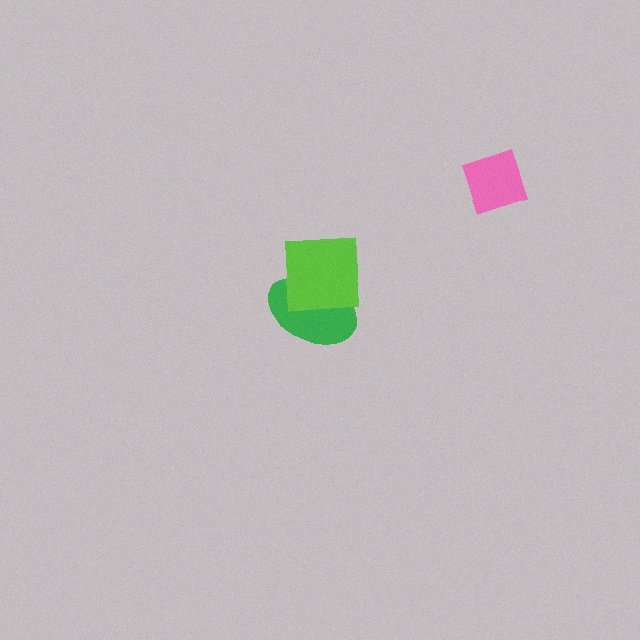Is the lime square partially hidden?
No, no other shape covers it.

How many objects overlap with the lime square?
1 object overlaps with the lime square.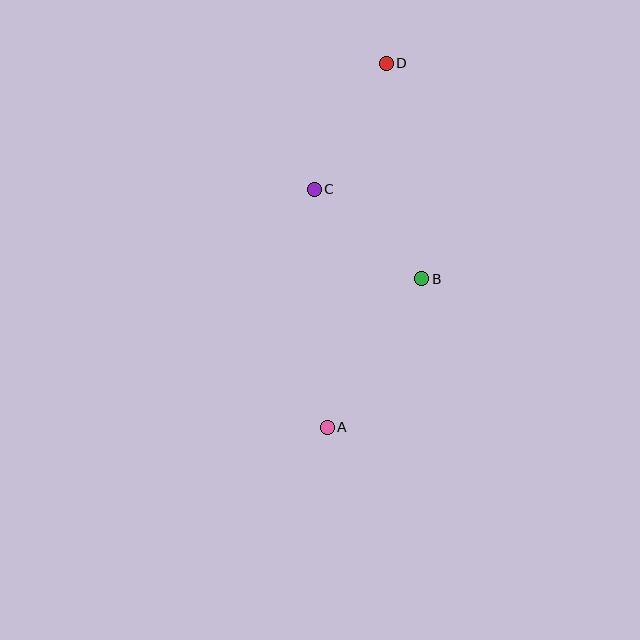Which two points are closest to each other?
Points B and C are closest to each other.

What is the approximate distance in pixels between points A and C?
The distance between A and C is approximately 239 pixels.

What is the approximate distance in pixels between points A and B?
The distance between A and B is approximately 176 pixels.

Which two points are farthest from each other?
Points A and D are farthest from each other.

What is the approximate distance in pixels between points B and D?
The distance between B and D is approximately 218 pixels.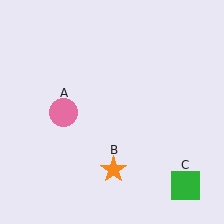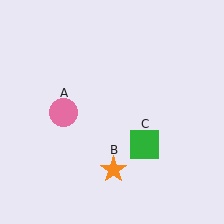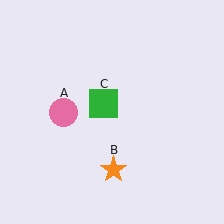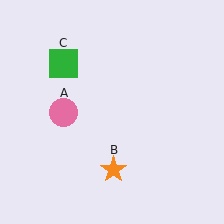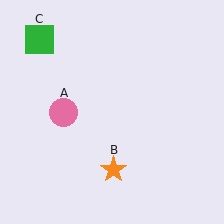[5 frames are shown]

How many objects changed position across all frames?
1 object changed position: green square (object C).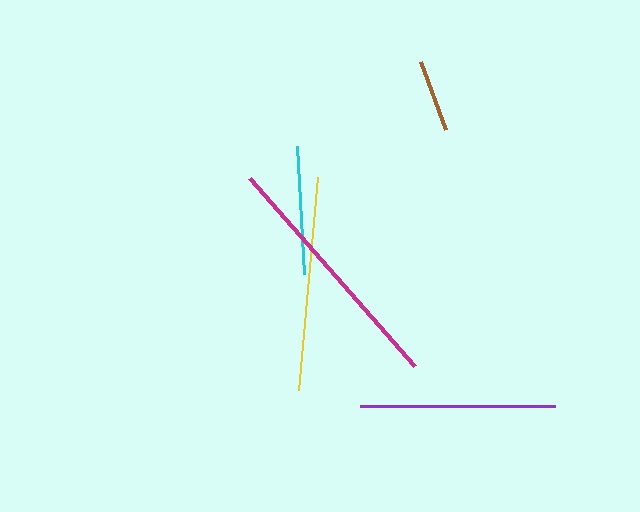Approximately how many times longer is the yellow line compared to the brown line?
The yellow line is approximately 3.0 times the length of the brown line.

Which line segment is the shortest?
The brown line is the shortest at approximately 72 pixels.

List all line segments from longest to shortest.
From longest to shortest: magenta, yellow, purple, cyan, brown.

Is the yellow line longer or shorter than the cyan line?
The yellow line is longer than the cyan line.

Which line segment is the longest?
The magenta line is the longest at approximately 250 pixels.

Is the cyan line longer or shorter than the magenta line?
The magenta line is longer than the cyan line.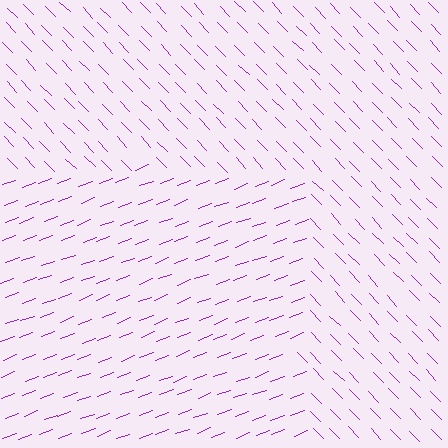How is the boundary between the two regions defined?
The boundary is defined purely by a change in line orientation (approximately 66 degrees difference). All lines are the same color and thickness.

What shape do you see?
I see a rectangle.